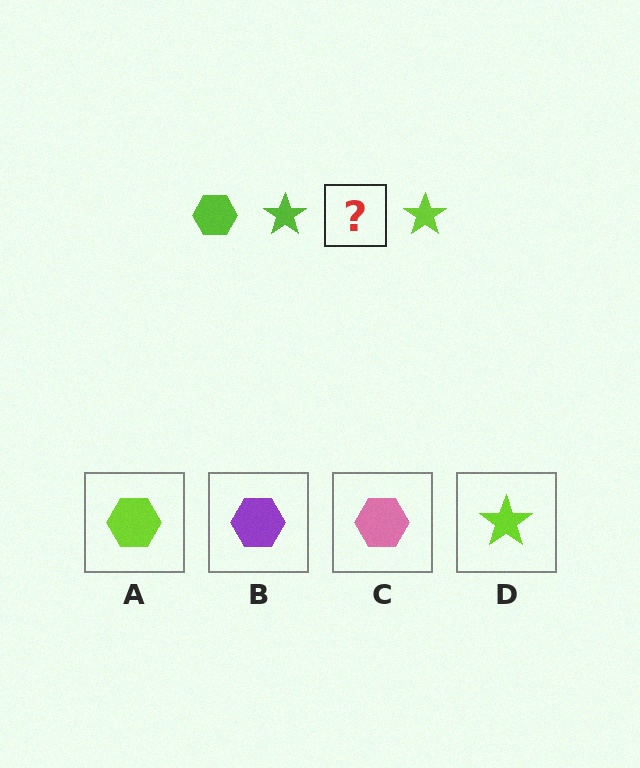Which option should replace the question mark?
Option A.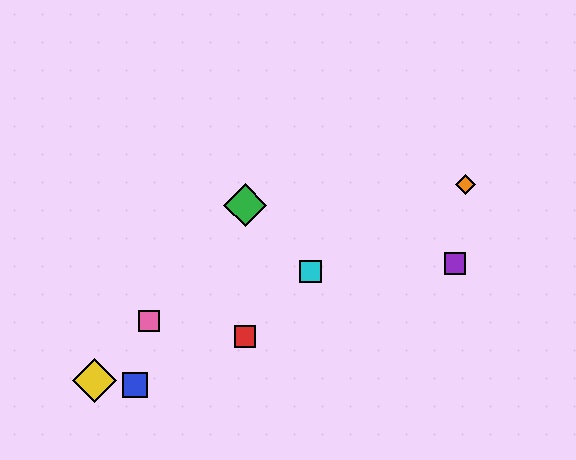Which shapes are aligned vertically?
The red square, the green diamond are aligned vertically.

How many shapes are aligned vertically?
2 shapes (the red square, the green diamond) are aligned vertically.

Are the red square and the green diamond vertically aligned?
Yes, both are at x≈245.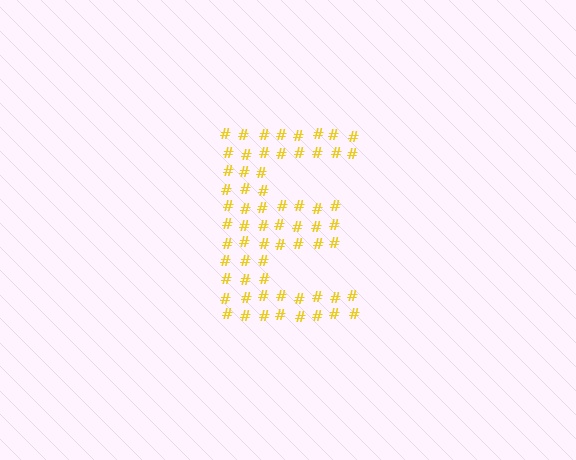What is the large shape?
The large shape is the letter E.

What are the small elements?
The small elements are hash symbols.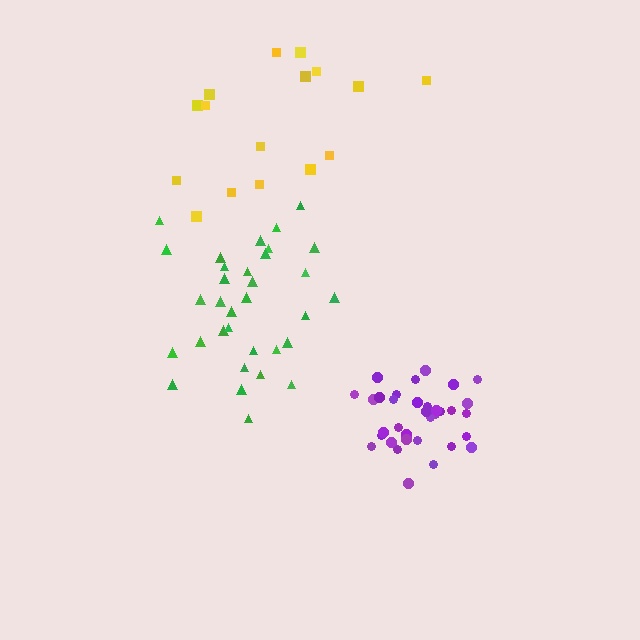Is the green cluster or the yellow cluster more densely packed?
Green.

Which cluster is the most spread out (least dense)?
Yellow.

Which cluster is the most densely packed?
Purple.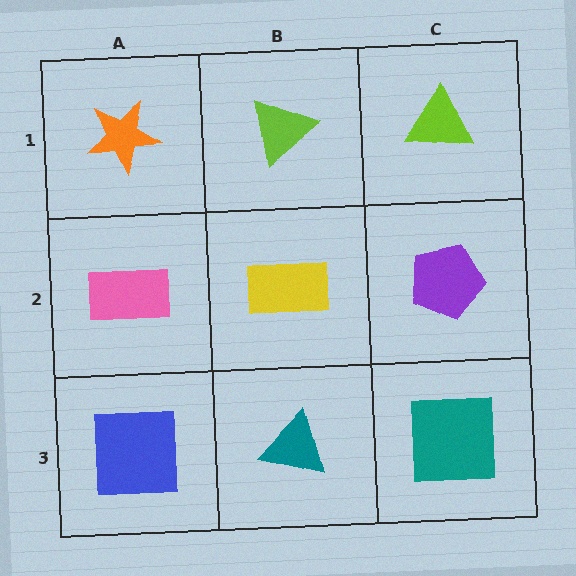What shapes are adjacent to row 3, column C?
A purple pentagon (row 2, column C), a teal triangle (row 3, column B).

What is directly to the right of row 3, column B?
A teal square.